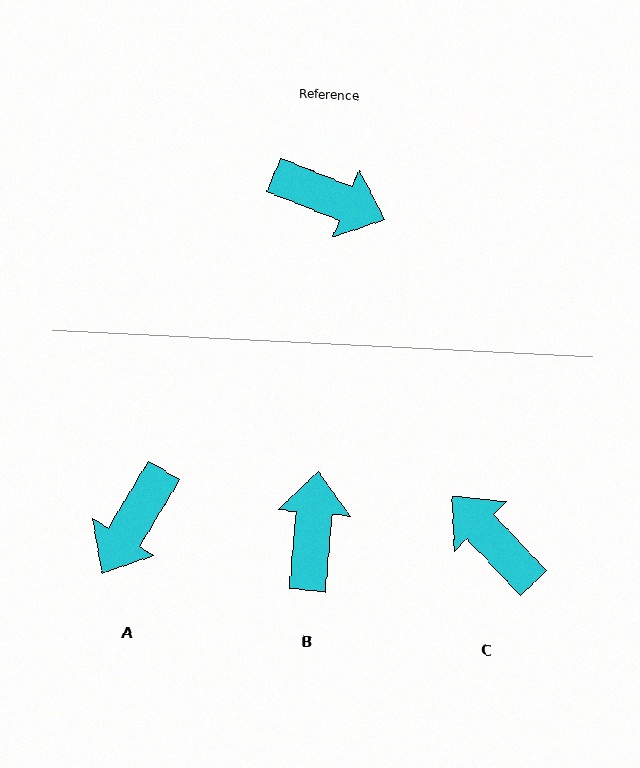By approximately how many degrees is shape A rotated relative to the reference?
Approximately 99 degrees clockwise.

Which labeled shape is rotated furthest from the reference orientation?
C, about 155 degrees away.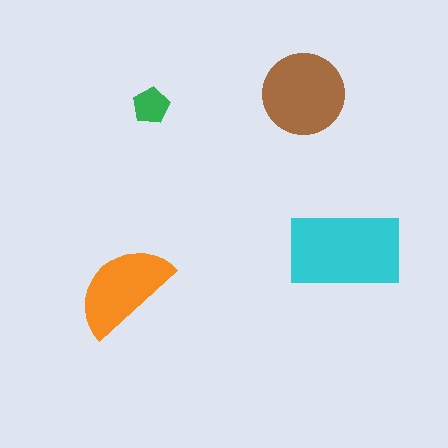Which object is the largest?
The cyan rectangle.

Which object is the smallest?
The green pentagon.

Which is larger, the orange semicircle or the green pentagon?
The orange semicircle.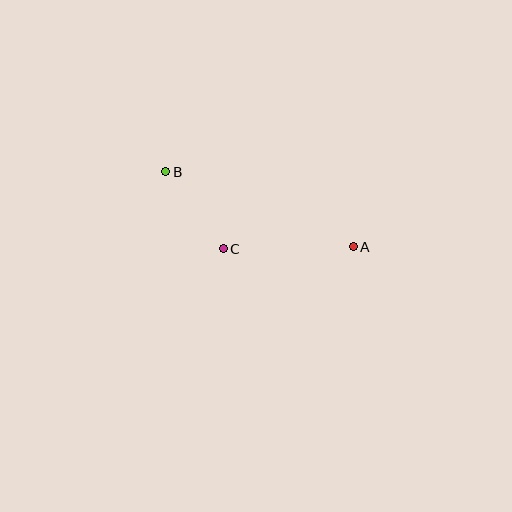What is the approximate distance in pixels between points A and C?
The distance between A and C is approximately 130 pixels.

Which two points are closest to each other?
Points B and C are closest to each other.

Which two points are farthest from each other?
Points A and B are farthest from each other.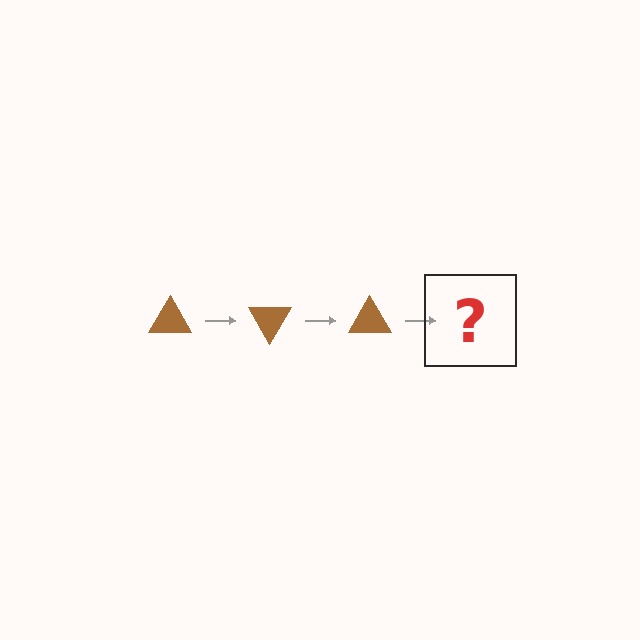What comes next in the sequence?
The next element should be a brown triangle rotated 180 degrees.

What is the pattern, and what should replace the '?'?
The pattern is that the triangle rotates 60 degrees each step. The '?' should be a brown triangle rotated 180 degrees.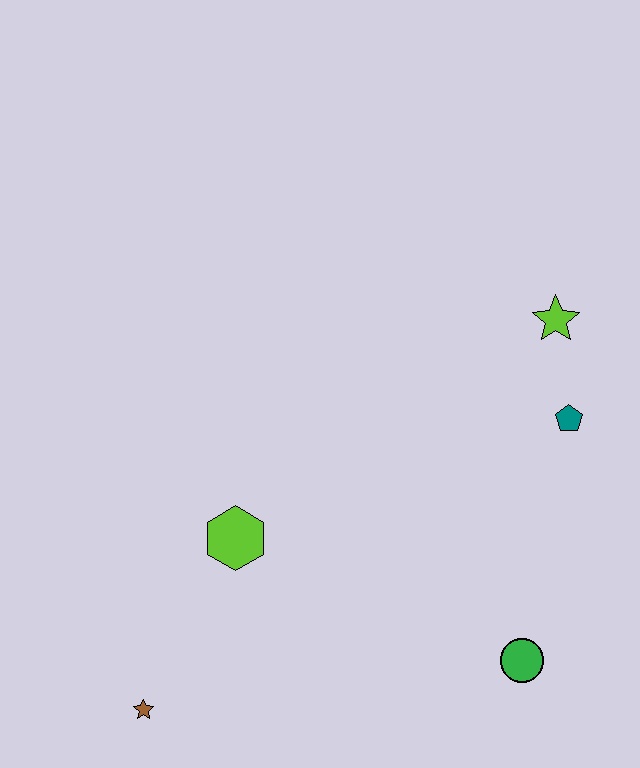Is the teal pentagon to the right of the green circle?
Yes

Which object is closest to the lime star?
The teal pentagon is closest to the lime star.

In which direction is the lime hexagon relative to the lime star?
The lime hexagon is to the left of the lime star.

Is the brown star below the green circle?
Yes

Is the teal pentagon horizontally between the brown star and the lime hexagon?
No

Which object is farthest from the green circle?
The brown star is farthest from the green circle.